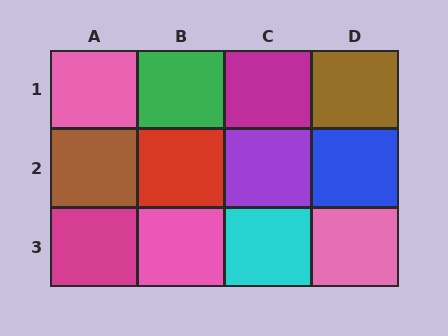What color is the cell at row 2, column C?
Purple.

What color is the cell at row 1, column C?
Magenta.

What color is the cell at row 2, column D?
Blue.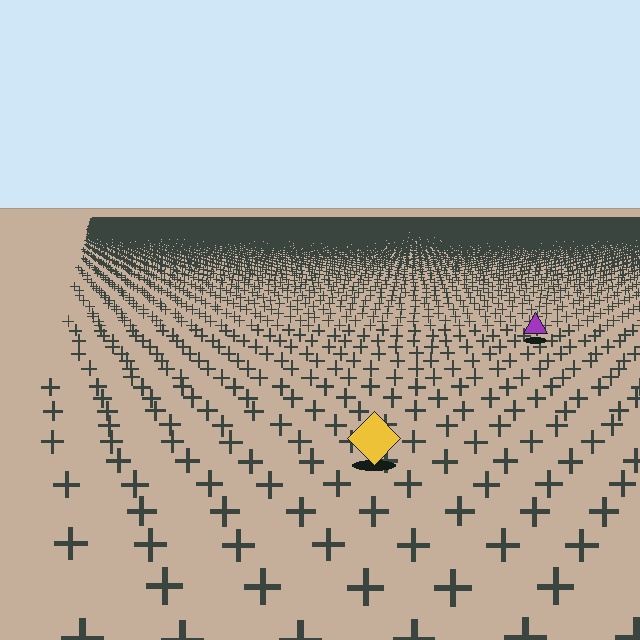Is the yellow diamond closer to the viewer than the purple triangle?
Yes. The yellow diamond is closer — you can tell from the texture gradient: the ground texture is coarser near it.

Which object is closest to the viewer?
The yellow diamond is closest. The texture marks near it are larger and more spread out.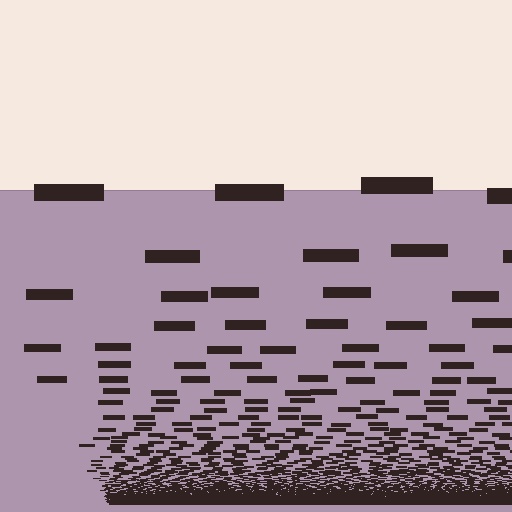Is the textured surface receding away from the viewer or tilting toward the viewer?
The surface appears to tilt toward the viewer. Texture elements get larger and sparser toward the top.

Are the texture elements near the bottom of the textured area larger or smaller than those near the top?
Smaller. The gradient is inverted — elements near the bottom are smaller and denser.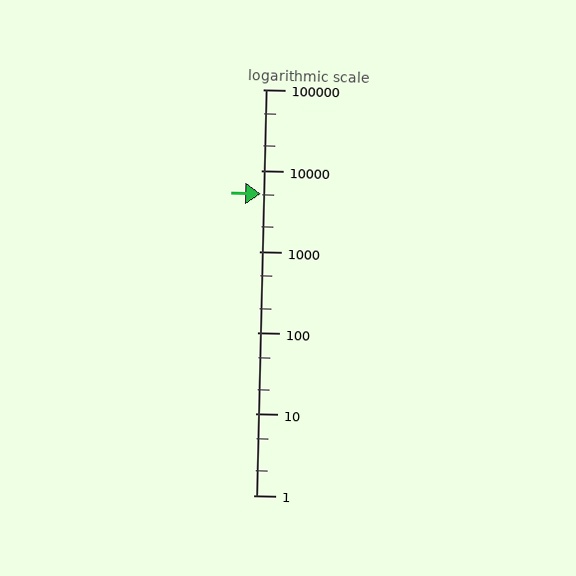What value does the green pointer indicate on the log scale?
The pointer indicates approximately 5100.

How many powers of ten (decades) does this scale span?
The scale spans 5 decades, from 1 to 100000.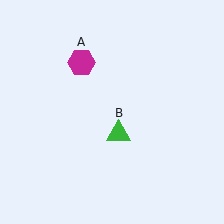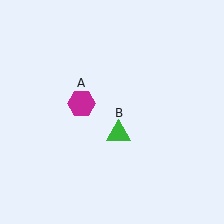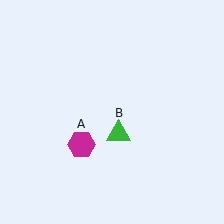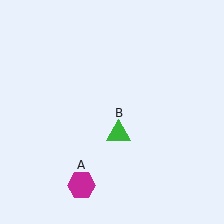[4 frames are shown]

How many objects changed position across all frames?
1 object changed position: magenta hexagon (object A).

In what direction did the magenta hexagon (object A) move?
The magenta hexagon (object A) moved down.